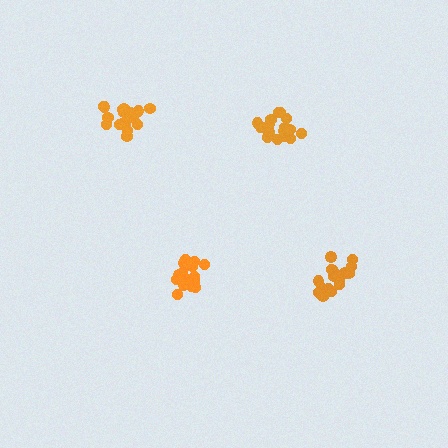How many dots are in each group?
Group 1: 17 dots, Group 2: 19 dots, Group 3: 19 dots, Group 4: 20 dots (75 total).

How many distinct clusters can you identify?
There are 4 distinct clusters.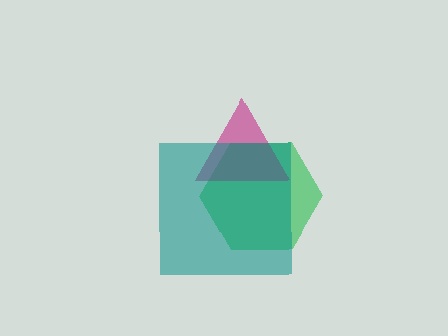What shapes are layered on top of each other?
The layered shapes are: a green hexagon, a magenta triangle, a teal square.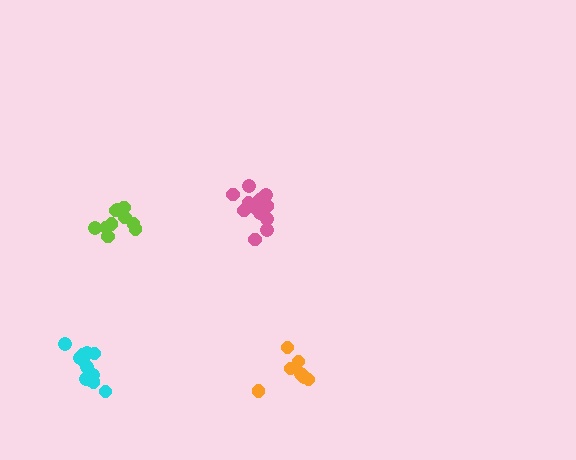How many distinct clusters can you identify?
There are 4 distinct clusters.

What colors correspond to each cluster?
The clusters are colored: orange, cyan, lime, pink.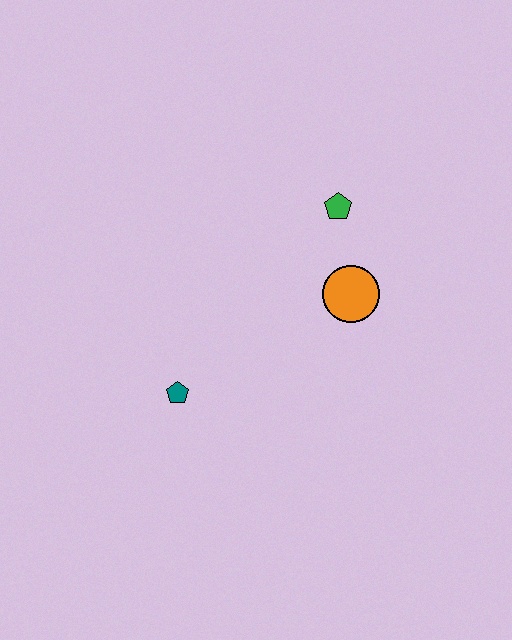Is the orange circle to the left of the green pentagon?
No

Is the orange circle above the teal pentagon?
Yes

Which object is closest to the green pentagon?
The orange circle is closest to the green pentagon.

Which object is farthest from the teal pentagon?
The green pentagon is farthest from the teal pentagon.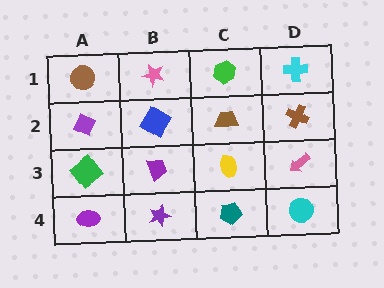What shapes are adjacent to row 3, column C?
A brown trapezoid (row 2, column C), a teal pentagon (row 4, column C), a purple trapezoid (row 3, column B), a pink arrow (row 3, column D).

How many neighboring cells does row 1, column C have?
3.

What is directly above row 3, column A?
A purple diamond.